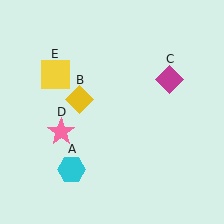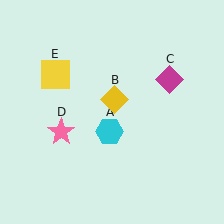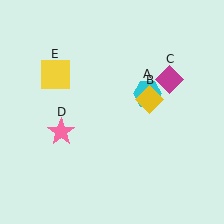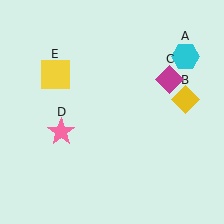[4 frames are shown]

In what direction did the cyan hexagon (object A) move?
The cyan hexagon (object A) moved up and to the right.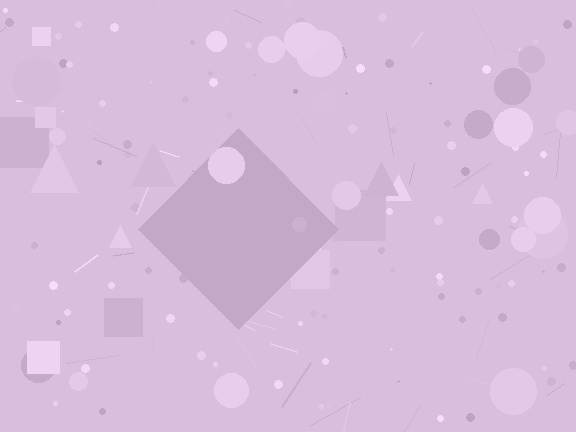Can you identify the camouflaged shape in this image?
The camouflaged shape is a diamond.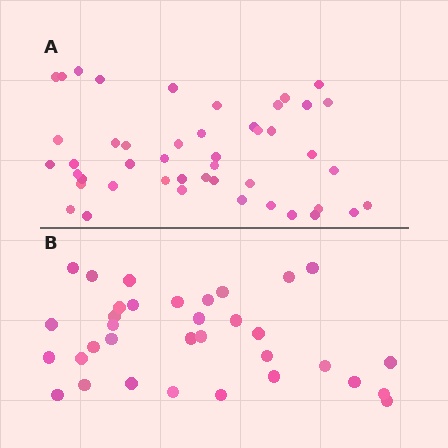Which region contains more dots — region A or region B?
Region A (the top region) has more dots.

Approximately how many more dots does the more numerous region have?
Region A has roughly 12 or so more dots than region B.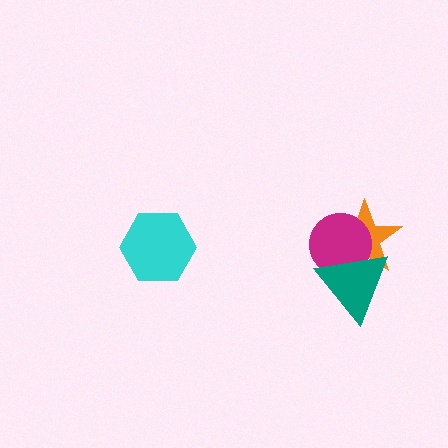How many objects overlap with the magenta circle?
2 objects overlap with the magenta circle.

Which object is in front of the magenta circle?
The teal triangle is in front of the magenta circle.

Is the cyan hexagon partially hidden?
No, no other shape covers it.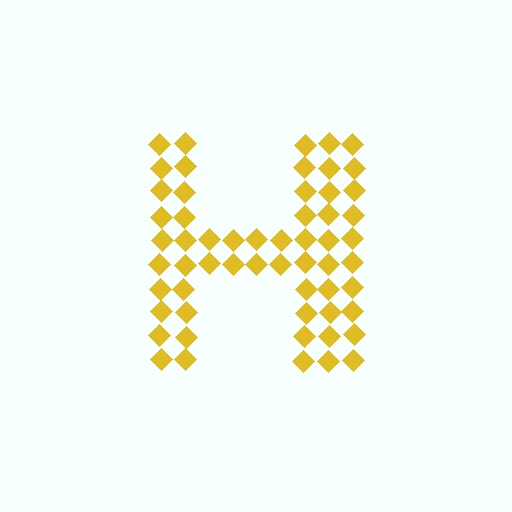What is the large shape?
The large shape is the letter H.